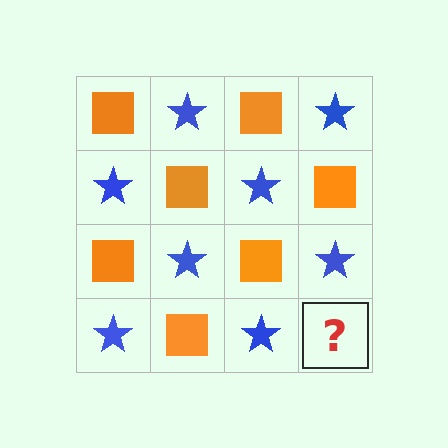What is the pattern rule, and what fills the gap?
The rule is that it alternates orange square and blue star in a checkerboard pattern. The gap should be filled with an orange square.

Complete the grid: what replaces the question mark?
The question mark should be replaced with an orange square.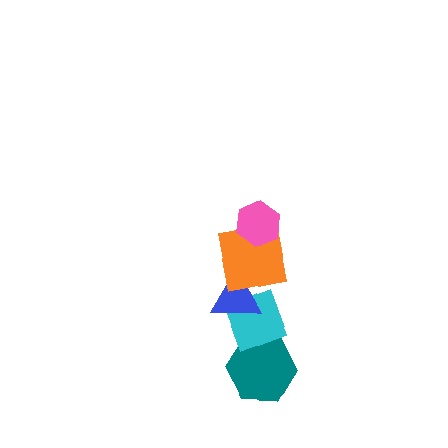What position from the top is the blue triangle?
The blue triangle is 3rd from the top.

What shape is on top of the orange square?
The pink hexagon is on top of the orange square.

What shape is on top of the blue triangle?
The orange square is on top of the blue triangle.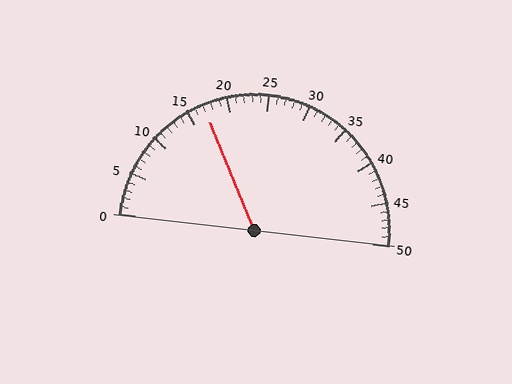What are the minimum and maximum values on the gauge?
The gauge ranges from 0 to 50.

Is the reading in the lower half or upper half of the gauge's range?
The reading is in the lower half of the range (0 to 50).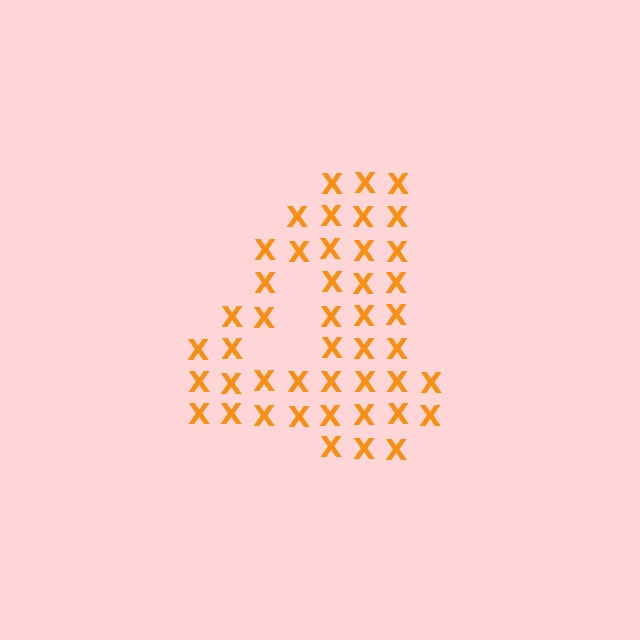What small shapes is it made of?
It is made of small letter X's.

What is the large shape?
The large shape is the digit 4.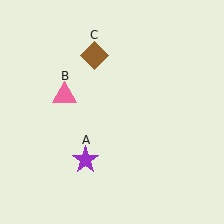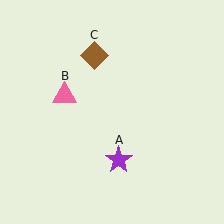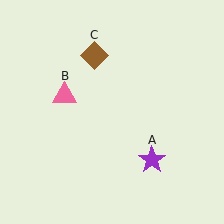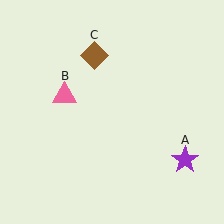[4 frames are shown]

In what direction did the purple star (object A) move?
The purple star (object A) moved right.